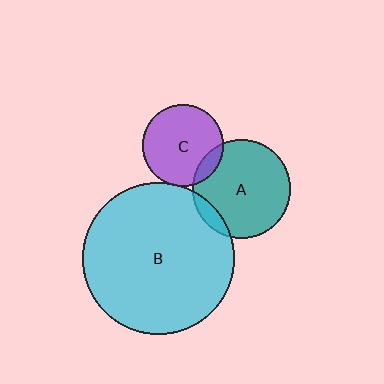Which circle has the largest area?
Circle B (cyan).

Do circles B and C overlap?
Yes.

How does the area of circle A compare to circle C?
Approximately 1.5 times.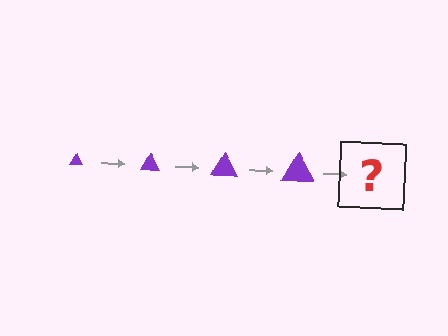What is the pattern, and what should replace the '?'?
The pattern is that the triangle gets progressively larger each step. The '?' should be a purple triangle, larger than the previous one.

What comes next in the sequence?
The next element should be a purple triangle, larger than the previous one.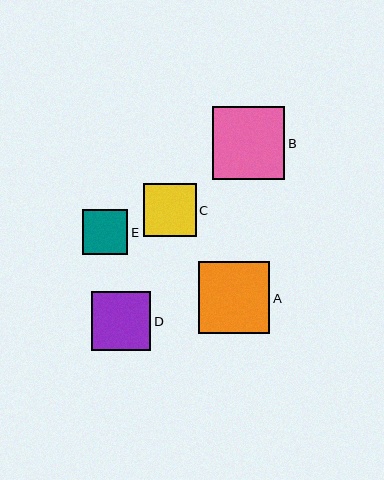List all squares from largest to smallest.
From largest to smallest: B, A, D, C, E.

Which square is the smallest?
Square E is the smallest with a size of approximately 45 pixels.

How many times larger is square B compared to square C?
Square B is approximately 1.4 times the size of square C.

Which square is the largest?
Square B is the largest with a size of approximately 72 pixels.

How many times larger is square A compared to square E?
Square A is approximately 1.6 times the size of square E.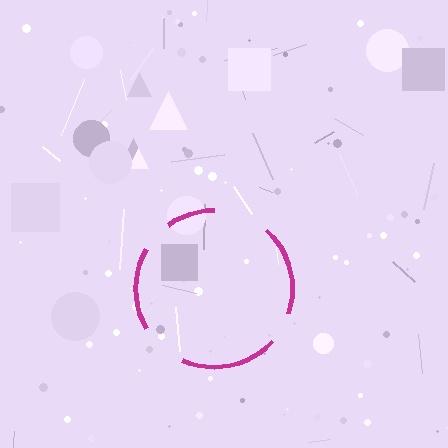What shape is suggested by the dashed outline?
The dashed outline suggests a circle.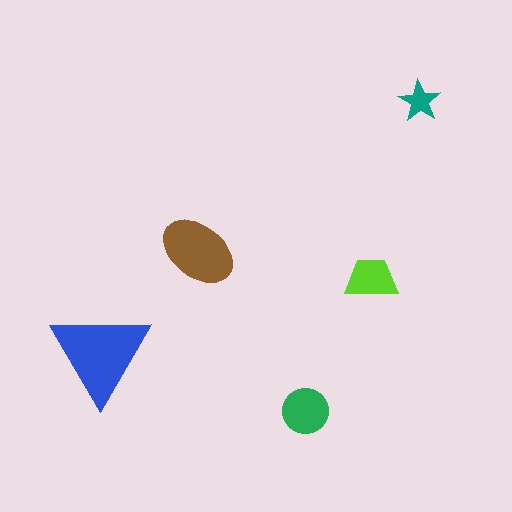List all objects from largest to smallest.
The blue triangle, the brown ellipse, the green circle, the lime trapezoid, the teal star.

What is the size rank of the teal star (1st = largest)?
5th.